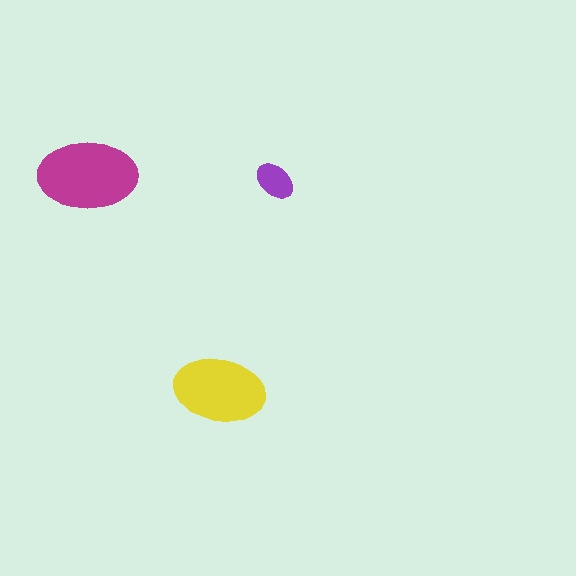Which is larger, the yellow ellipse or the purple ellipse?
The yellow one.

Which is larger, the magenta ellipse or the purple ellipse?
The magenta one.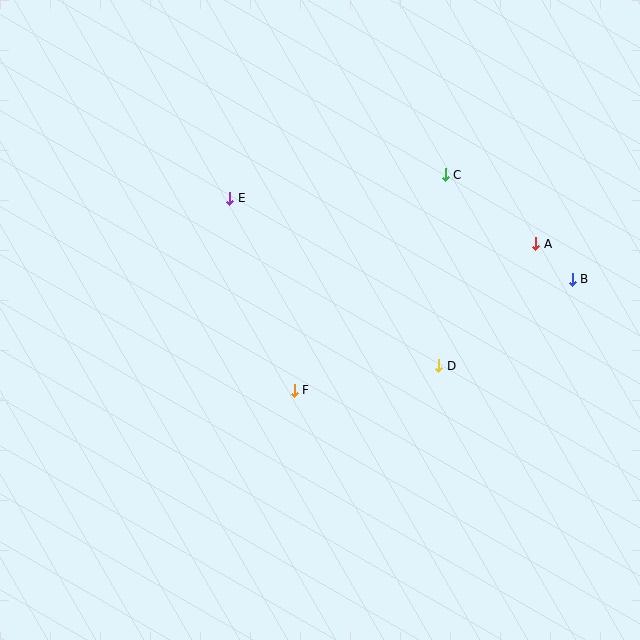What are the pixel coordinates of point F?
Point F is at (294, 390).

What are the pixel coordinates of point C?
Point C is at (445, 175).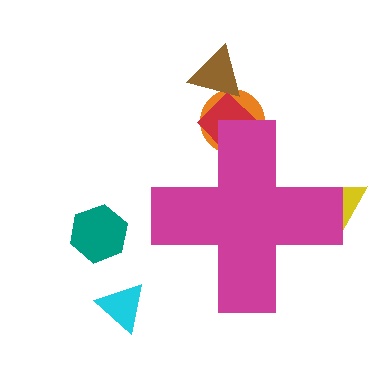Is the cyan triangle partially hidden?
No, the cyan triangle is fully visible.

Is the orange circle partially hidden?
Yes, the orange circle is partially hidden behind the magenta cross.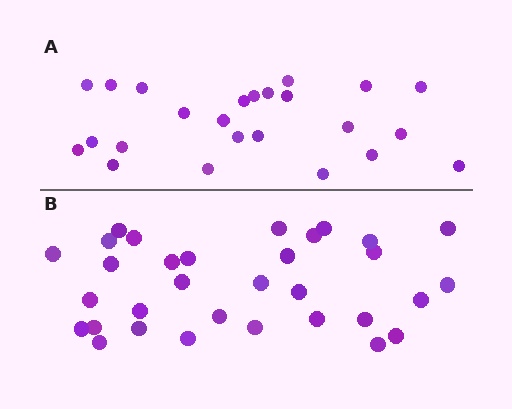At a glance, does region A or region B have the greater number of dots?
Region B (the bottom region) has more dots.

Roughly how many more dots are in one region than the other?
Region B has roughly 8 or so more dots than region A.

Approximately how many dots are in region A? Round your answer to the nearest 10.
About 20 dots. (The exact count is 24, which rounds to 20.)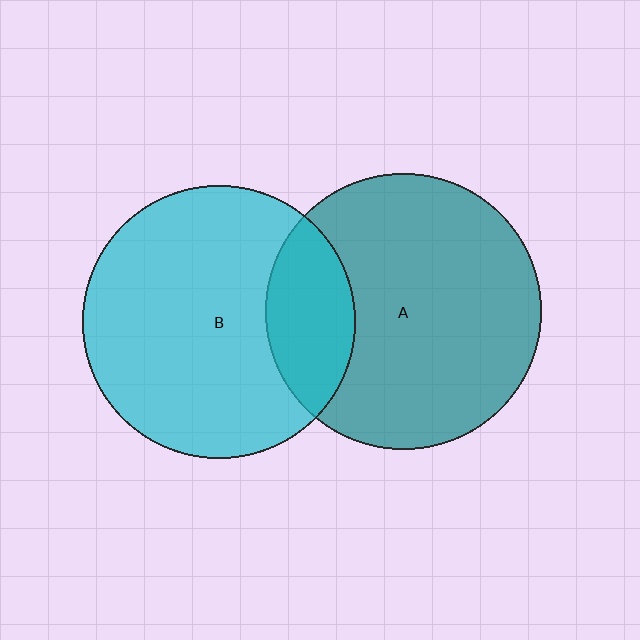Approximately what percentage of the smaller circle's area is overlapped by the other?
Approximately 20%.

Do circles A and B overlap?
Yes.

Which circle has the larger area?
Circle A (teal).